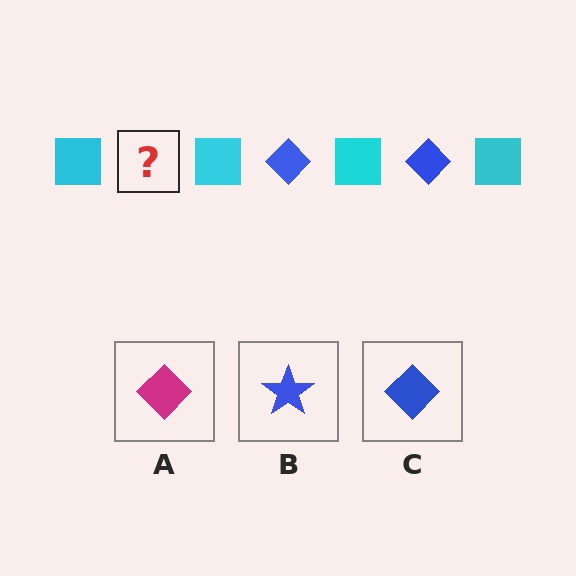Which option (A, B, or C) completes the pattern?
C.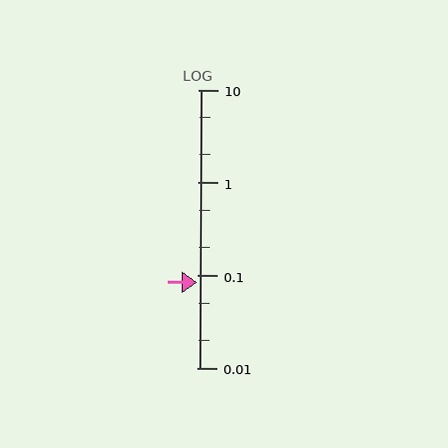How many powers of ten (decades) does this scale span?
The scale spans 3 decades, from 0.01 to 10.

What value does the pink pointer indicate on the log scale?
The pointer indicates approximately 0.084.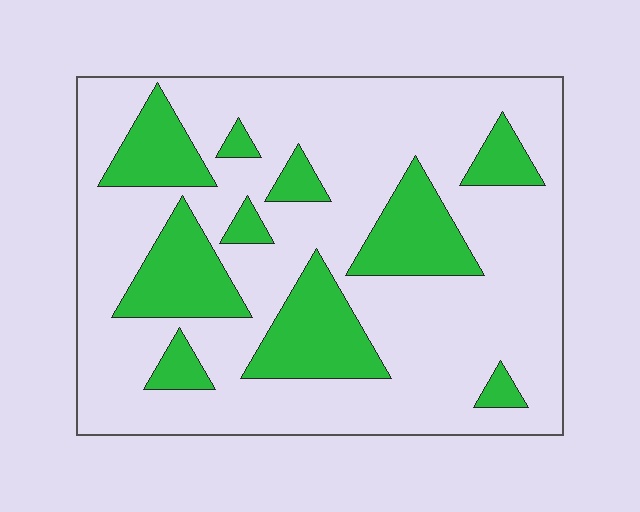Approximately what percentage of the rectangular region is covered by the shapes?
Approximately 25%.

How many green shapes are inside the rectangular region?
10.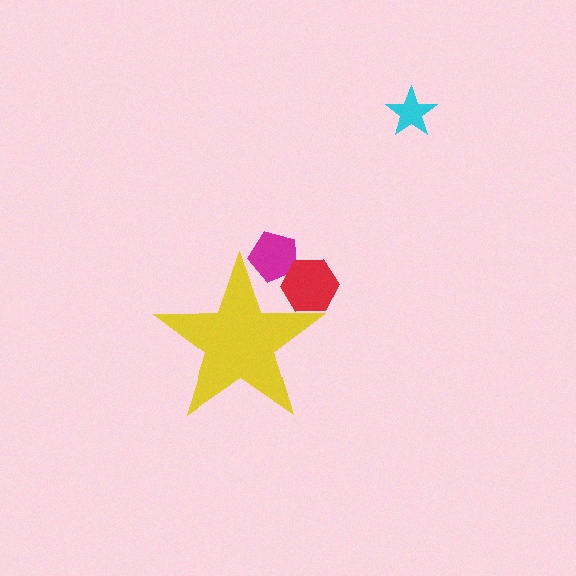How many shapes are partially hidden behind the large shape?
2 shapes are partially hidden.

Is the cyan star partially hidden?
No, the cyan star is fully visible.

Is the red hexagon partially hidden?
Yes, the red hexagon is partially hidden behind the yellow star.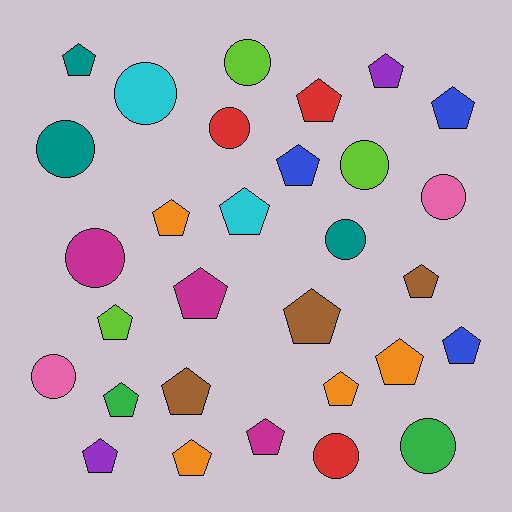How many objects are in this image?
There are 30 objects.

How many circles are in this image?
There are 11 circles.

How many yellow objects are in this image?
There are no yellow objects.